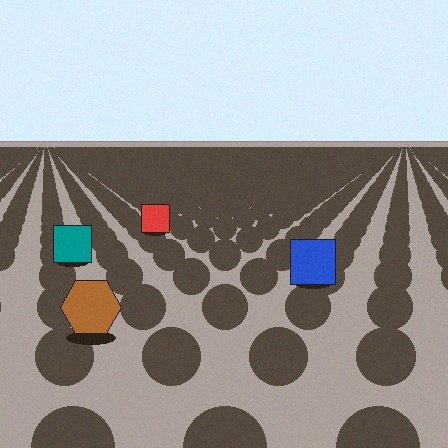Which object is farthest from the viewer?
The red square is farthest from the viewer. It appears smaller and the ground texture around it is denser.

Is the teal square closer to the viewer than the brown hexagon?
No. The brown hexagon is closer — you can tell from the texture gradient: the ground texture is coarser near it.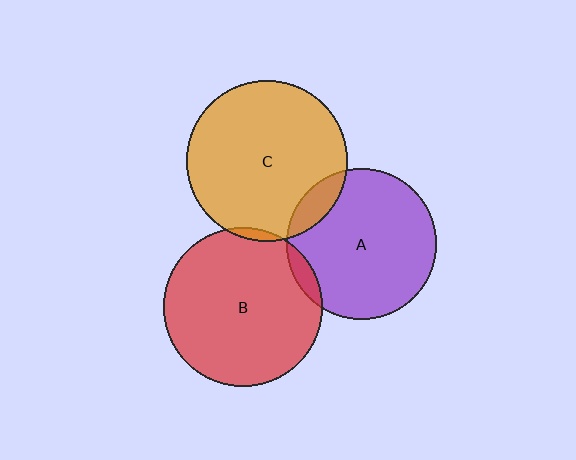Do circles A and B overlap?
Yes.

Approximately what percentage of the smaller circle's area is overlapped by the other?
Approximately 5%.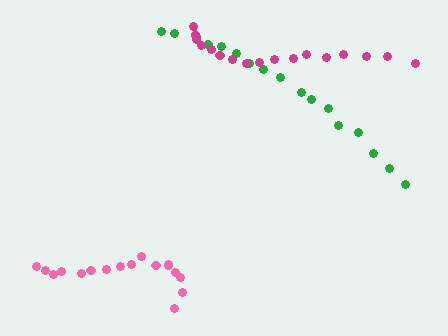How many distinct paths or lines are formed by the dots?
There are 3 distinct paths.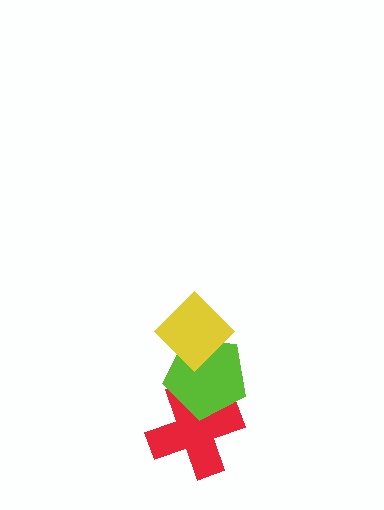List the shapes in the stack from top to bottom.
From top to bottom: the yellow diamond, the lime pentagon, the red cross.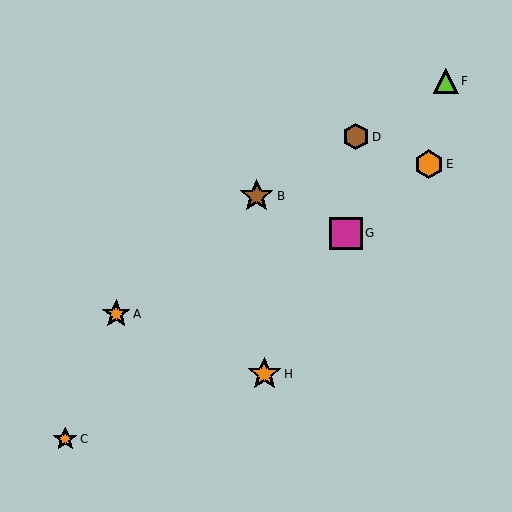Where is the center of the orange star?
The center of the orange star is at (116, 314).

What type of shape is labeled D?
Shape D is a brown hexagon.